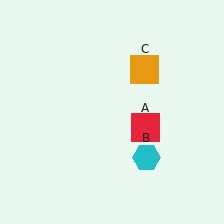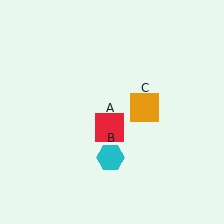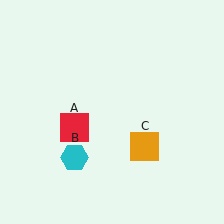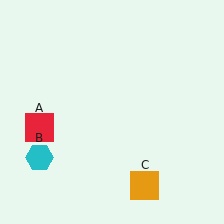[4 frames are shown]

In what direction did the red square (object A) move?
The red square (object A) moved left.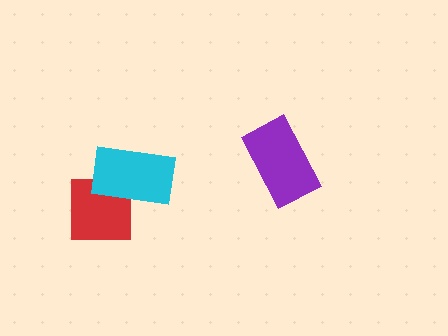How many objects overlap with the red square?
1 object overlaps with the red square.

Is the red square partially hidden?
Yes, it is partially covered by another shape.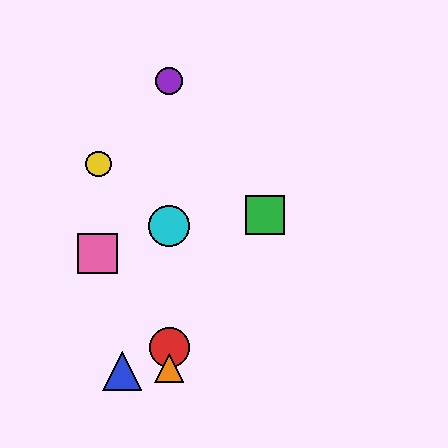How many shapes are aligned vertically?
4 shapes (the red circle, the purple circle, the orange triangle, the cyan circle) are aligned vertically.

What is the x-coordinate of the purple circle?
The purple circle is at x≈169.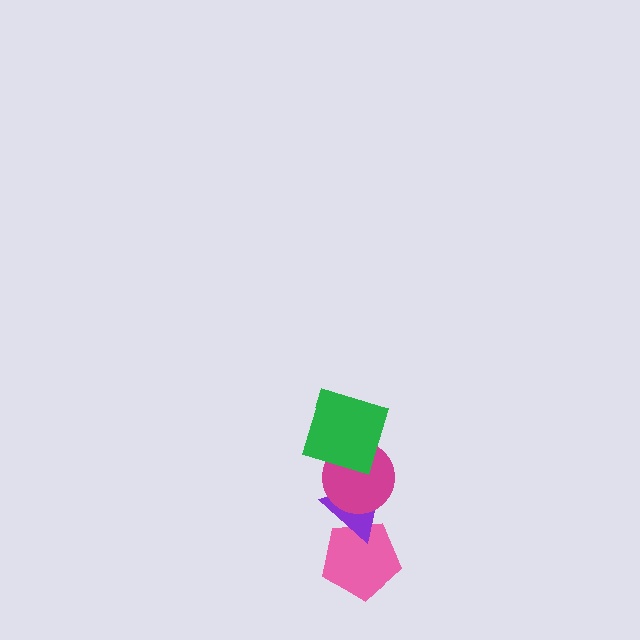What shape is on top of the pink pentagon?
The purple triangle is on top of the pink pentagon.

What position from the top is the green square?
The green square is 1st from the top.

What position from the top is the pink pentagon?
The pink pentagon is 4th from the top.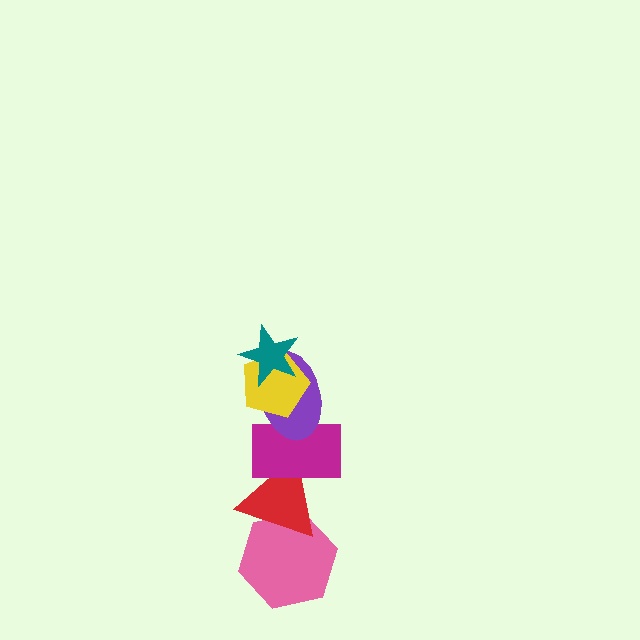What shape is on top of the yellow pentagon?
The teal star is on top of the yellow pentagon.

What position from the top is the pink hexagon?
The pink hexagon is 6th from the top.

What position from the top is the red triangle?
The red triangle is 5th from the top.